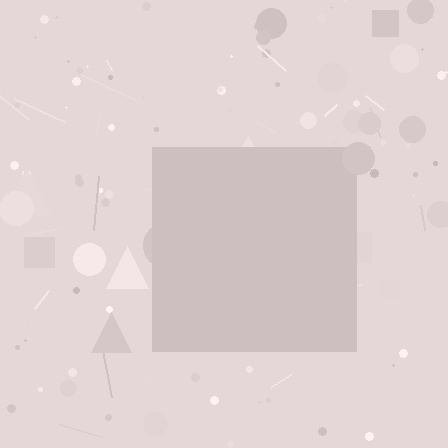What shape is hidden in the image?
A square is hidden in the image.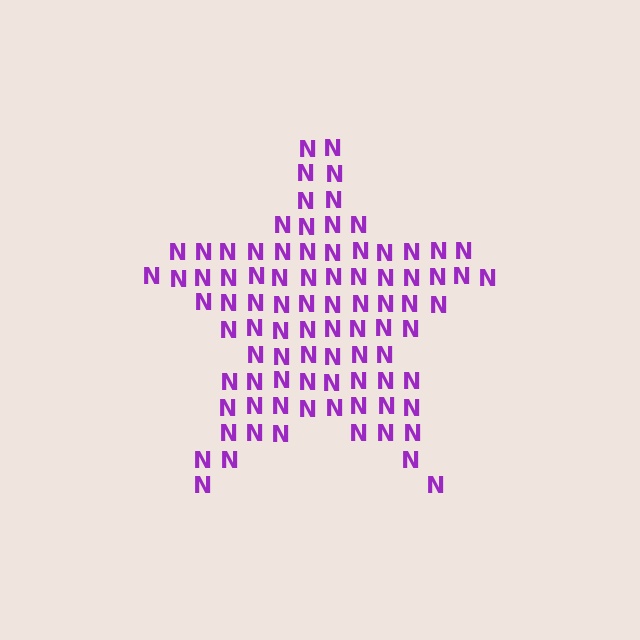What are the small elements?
The small elements are letter N's.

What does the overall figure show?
The overall figure shows a star.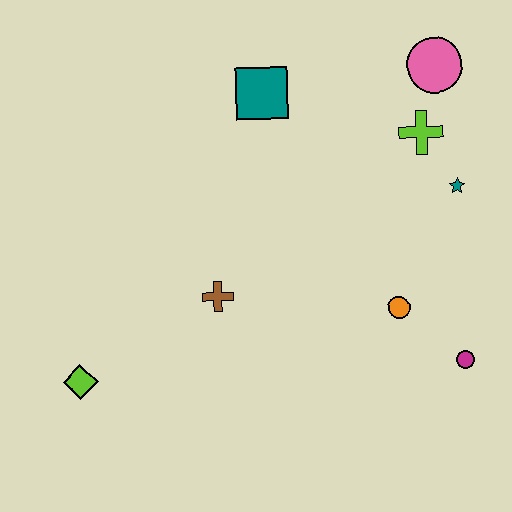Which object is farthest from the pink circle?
The lime diamond is farthest from the pink circle.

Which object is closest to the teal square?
The lime cross is closest to the teal square.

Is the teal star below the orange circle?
No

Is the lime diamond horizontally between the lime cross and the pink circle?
No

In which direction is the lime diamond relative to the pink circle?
The lime diamond is to the left of the pink circle.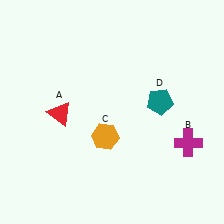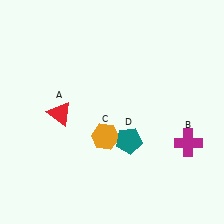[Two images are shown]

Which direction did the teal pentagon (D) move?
The teal pentagon (D) moved down.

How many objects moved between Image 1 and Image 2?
1 object moved between the two images.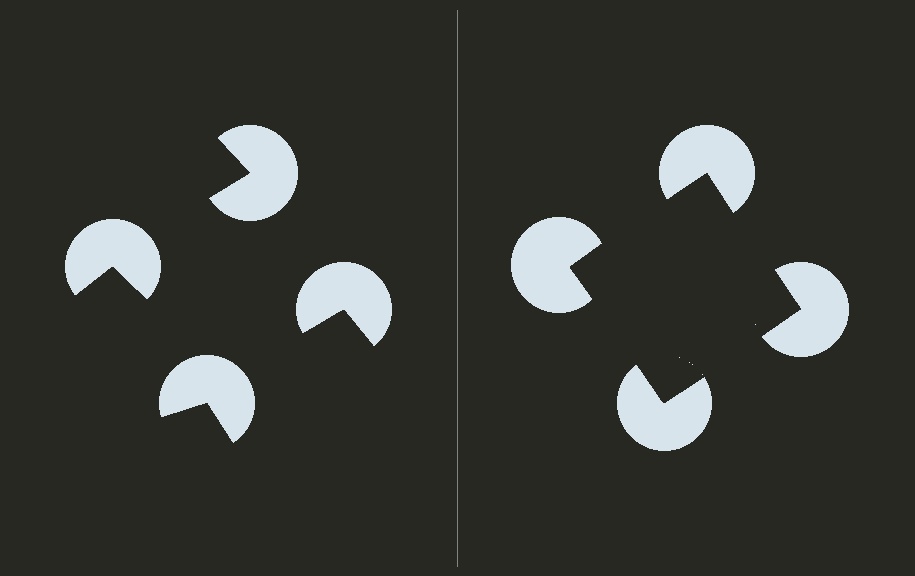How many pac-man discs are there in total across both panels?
8 — 4 on each side.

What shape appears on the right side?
An illusory square.